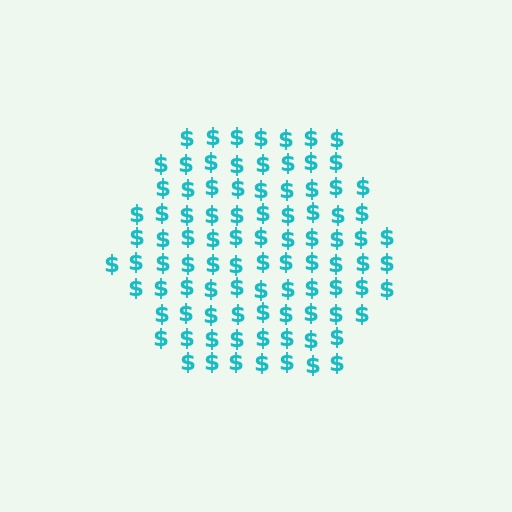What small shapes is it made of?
It is made of small dollar signs.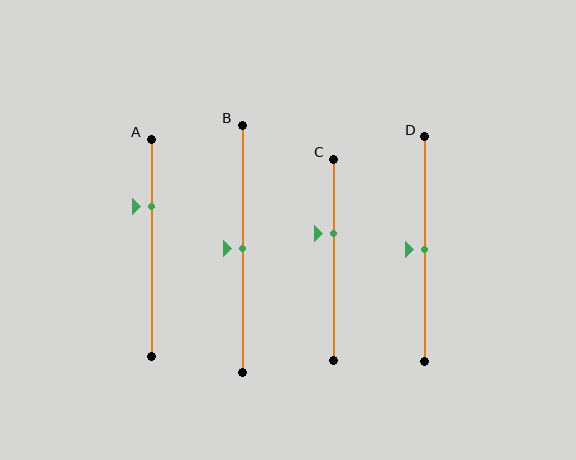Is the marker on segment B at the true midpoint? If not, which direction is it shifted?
Yes, the marker on segment B is at the true midpoint.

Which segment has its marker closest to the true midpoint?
Segment B has its marker closest to the true midpoint.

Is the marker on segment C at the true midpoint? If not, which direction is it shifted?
No, the marker on segment C is shifted upward by about 13% of the segment length.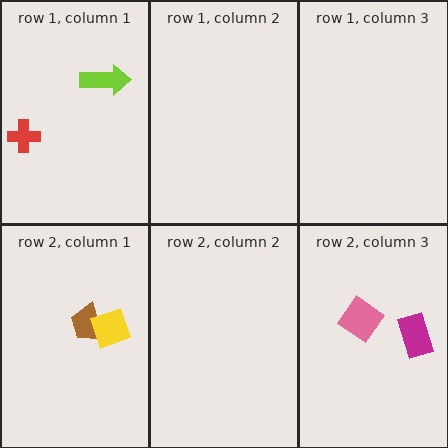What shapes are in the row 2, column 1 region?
The brown trapezoid, the yellow diamond.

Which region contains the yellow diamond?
The row 2, column 1 region.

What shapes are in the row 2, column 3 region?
The pink diamond, the magenta rectangle.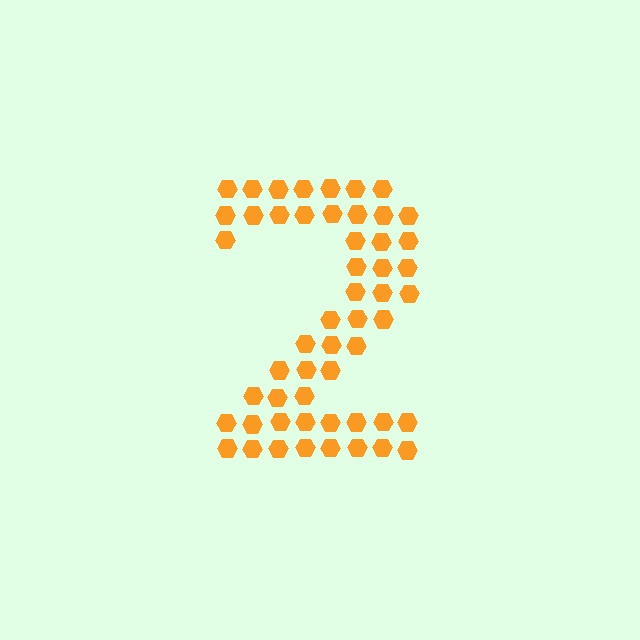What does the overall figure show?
The overall figure shows the digit 2.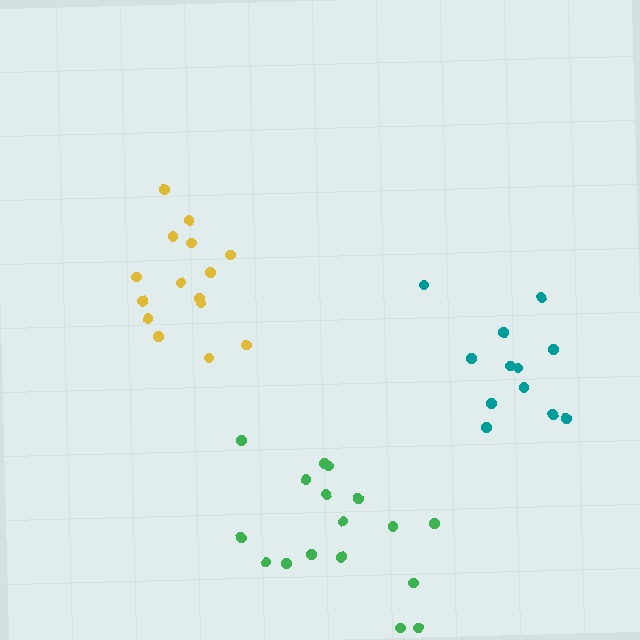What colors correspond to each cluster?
The clusters are colored: teal, green, yellow.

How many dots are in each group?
Group 1: 12 dots, Group 2: 17 dots, Group 3: 15 dots (44 total).